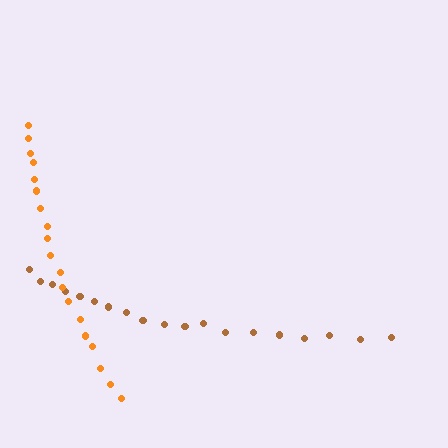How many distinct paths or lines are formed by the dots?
There are 2 distinct paths.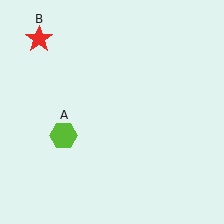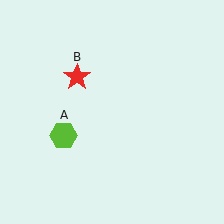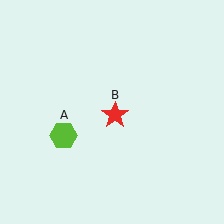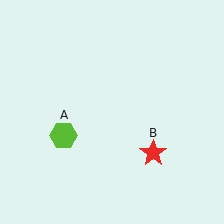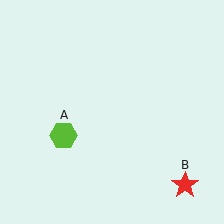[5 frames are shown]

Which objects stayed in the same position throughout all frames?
Lime hexagon (object A) remained stationary.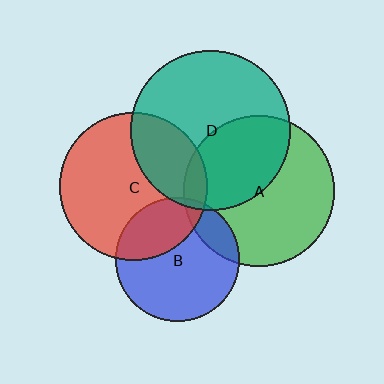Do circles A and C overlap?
Yes.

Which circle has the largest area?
Circle D (teal).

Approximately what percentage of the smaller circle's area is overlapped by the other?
Approximately 10%.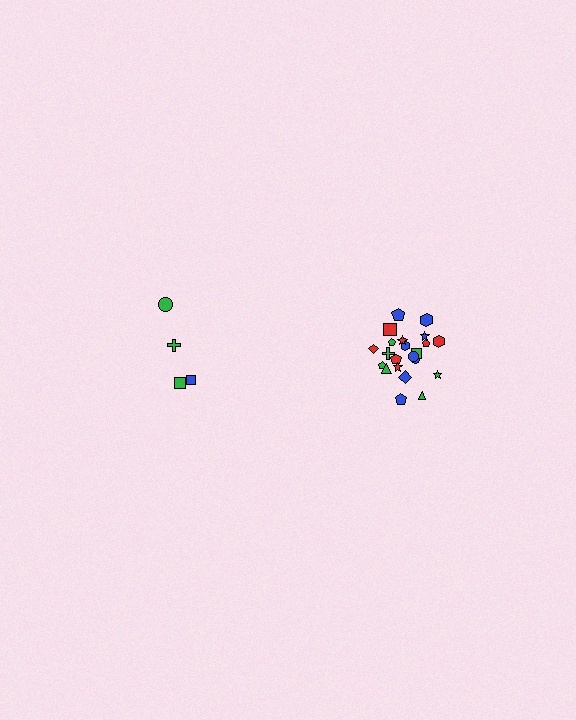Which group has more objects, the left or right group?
The right group.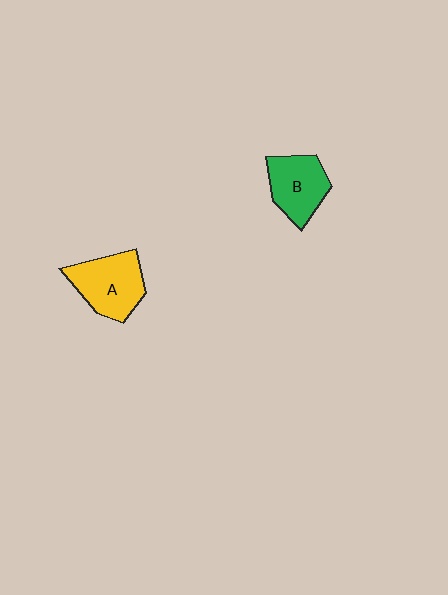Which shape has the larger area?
Shape A (yellow).